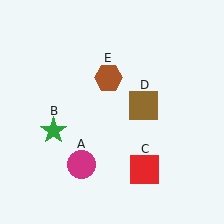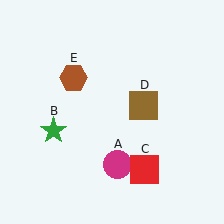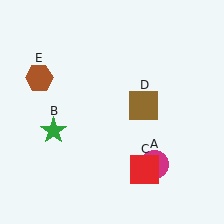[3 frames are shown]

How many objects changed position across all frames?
2 objects changed position: magenta circle (object A), brown hexagon (object E).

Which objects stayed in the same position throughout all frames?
Green star (object B) and red square (object C) and brown square (object D) remained stationary.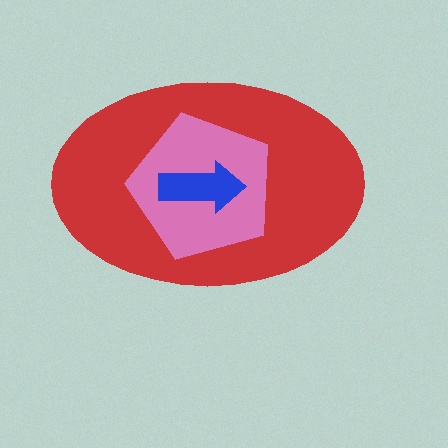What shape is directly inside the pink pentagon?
The blue arrow.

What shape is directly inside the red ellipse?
The pink pentagon.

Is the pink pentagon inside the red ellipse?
Yes.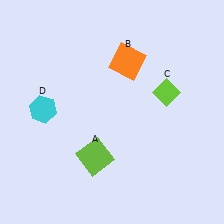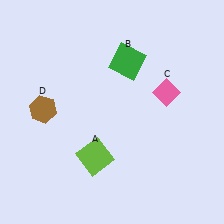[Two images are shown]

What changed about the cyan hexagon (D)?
In Image 1, D is cyan. In Image 2, it changed to brown.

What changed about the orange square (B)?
In Image 1, B is orange. In Image 2, it changed to green.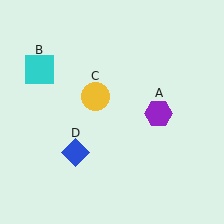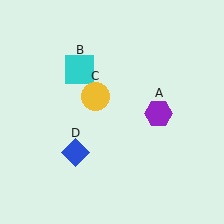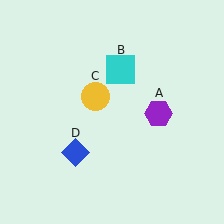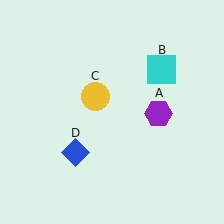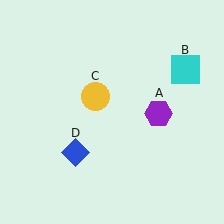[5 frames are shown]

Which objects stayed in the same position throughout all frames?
Purple hexagon (object A) and yellow circle (object C) and blue diamond (object D) remained stationary.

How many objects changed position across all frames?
1 object changed position: cyan square (object B).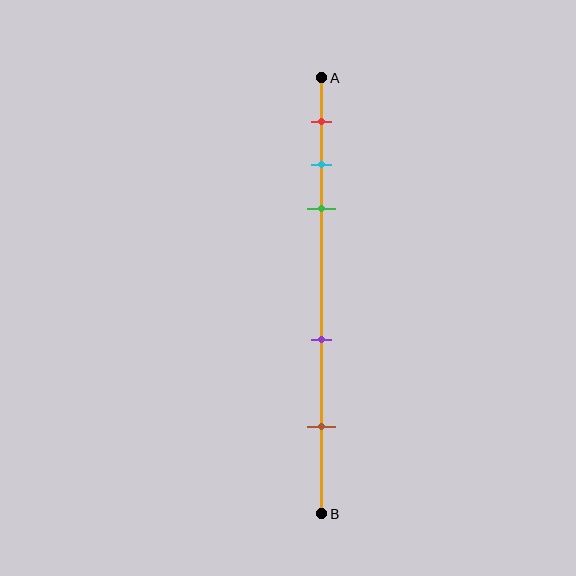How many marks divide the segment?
There are 5 marks dividing the segment.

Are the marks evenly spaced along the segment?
No, the marks are not evenly spaced.